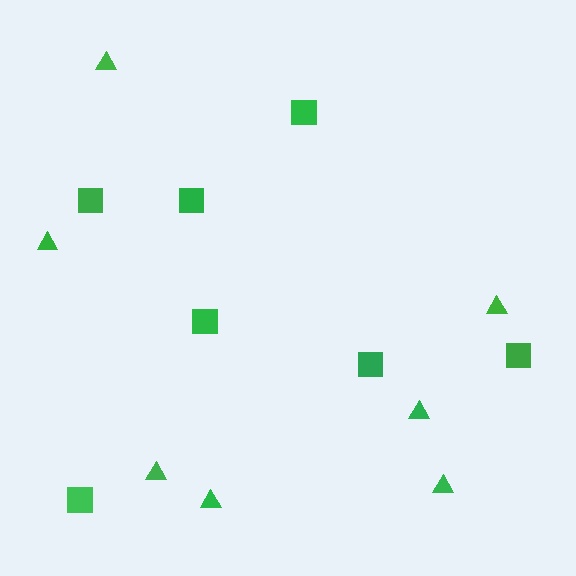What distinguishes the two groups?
There are 2 groups: one group of squares (7) and one group of triangles (7).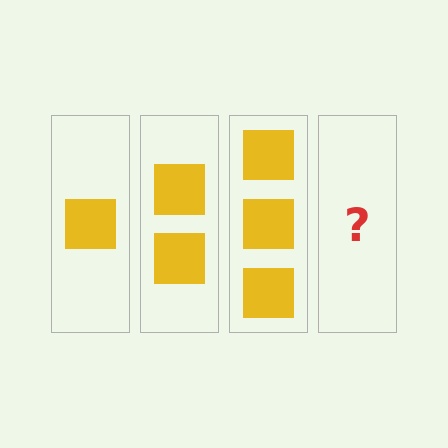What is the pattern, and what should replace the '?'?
The pattern is that each step adds one more square. The '?' should be 4 squares.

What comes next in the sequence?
The next element should be 4 squares.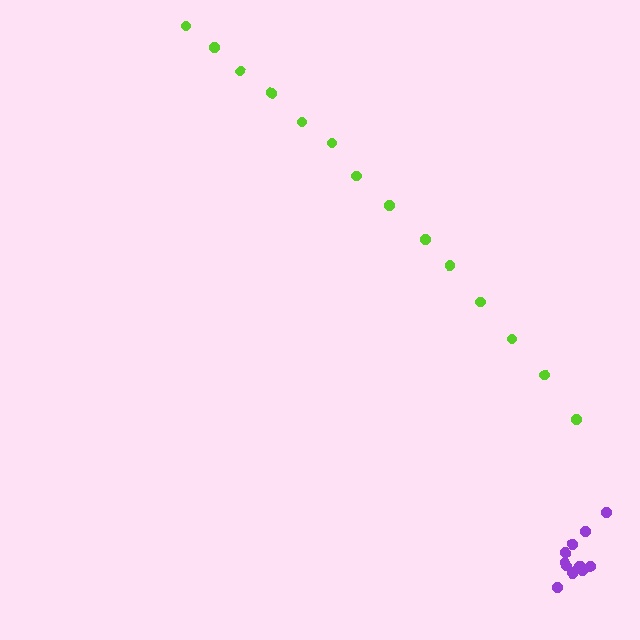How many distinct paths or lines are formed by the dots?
There are 2 distinct paths.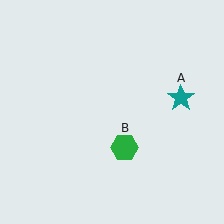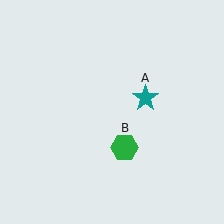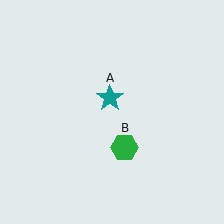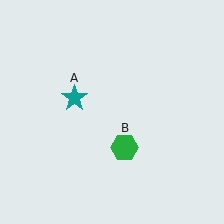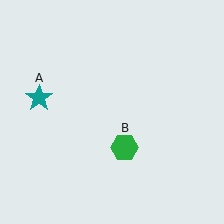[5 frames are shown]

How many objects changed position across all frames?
1 object changed position: teal star (object A).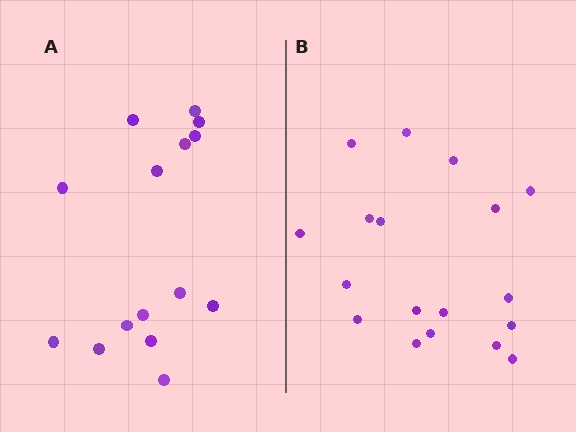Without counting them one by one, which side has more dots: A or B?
Region B (the right region) has more dots.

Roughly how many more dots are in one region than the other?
Region B has just a few more — roughly 2 or 3 more dots than region A.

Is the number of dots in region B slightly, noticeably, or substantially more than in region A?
Region B has only slightly more — the two regions are fairly close. The ratio is roughly 1.2 to 1.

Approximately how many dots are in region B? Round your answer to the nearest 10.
About 20 dots. (The exact count is 18, which rounds to 20.)